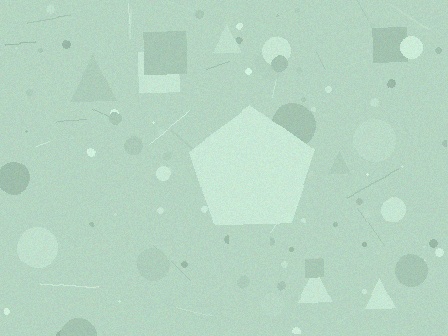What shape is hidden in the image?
A pentagon is hidden in the image.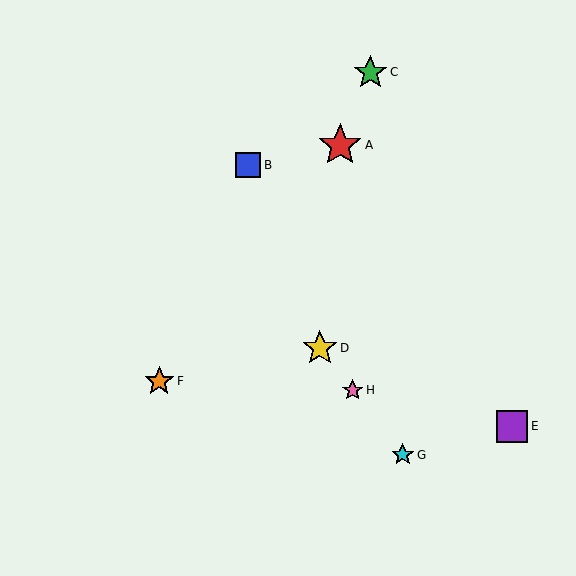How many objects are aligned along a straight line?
3 objects (D, G, H) are aligned along a straight line.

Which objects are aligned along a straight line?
Objects D, G, H are aligned along a straight line.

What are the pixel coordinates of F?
Object F is at (159, 381).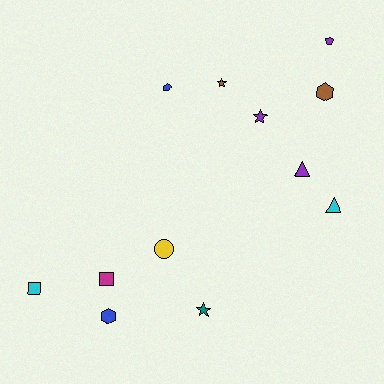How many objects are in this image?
There are 12 objects.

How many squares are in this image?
There are 2 squares.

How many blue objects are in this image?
There are 2 blue objects.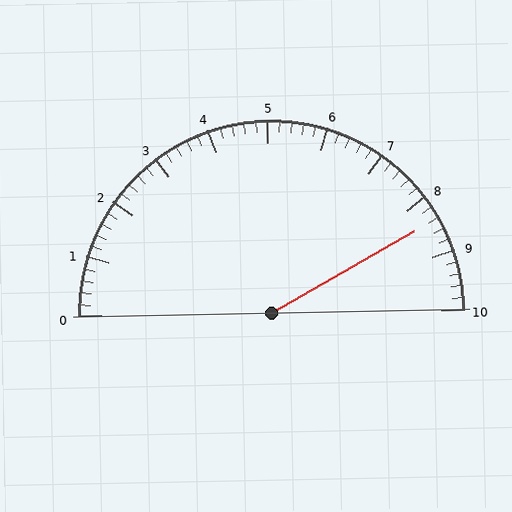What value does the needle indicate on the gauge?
The needle indicates approximately 8.4.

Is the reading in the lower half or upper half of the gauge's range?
The reading is in the upper half of the range (0 to 10).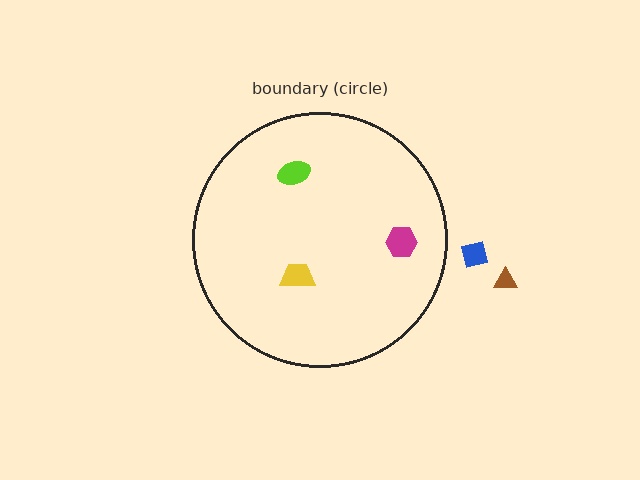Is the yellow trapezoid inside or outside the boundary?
Inside.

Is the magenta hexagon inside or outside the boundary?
Inside.